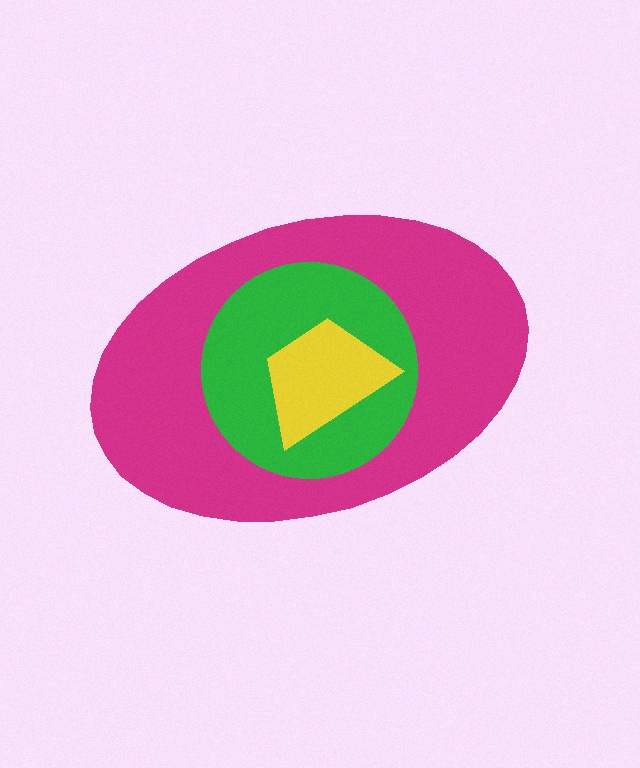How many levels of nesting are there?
3.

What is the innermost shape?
The yellow trapezoid.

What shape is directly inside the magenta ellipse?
The green circle.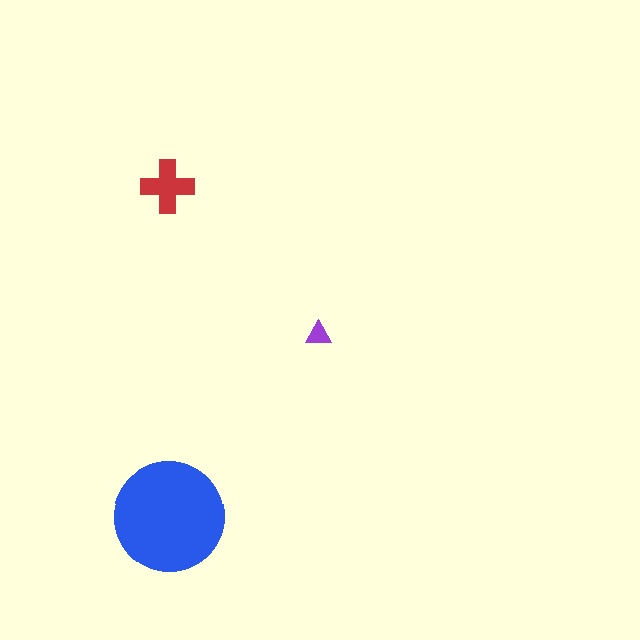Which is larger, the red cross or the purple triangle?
The red cross.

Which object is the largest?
The blue circle.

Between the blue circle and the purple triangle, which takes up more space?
The blue circle.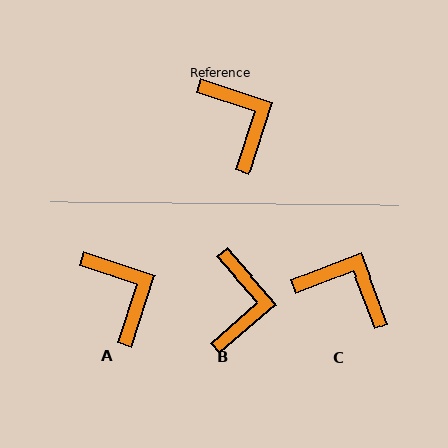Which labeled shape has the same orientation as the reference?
A.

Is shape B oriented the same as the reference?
No, it is off by about 31 degrees.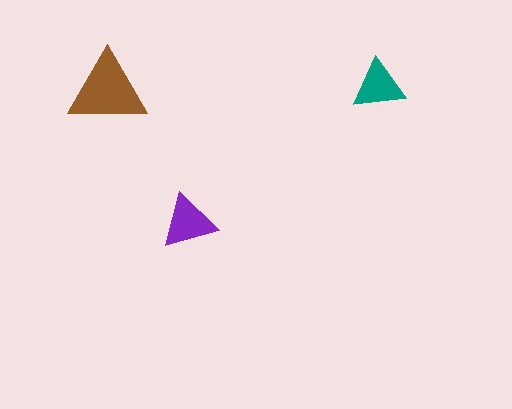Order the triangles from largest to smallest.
the brown one, the purple one, the teal one.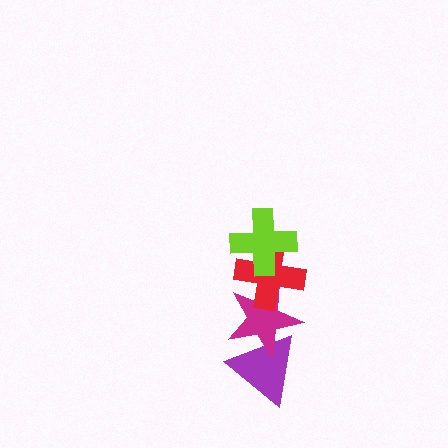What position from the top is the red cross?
The red cross is 2nd from the top.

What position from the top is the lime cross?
The lime cross is 1st from the top.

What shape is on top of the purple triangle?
The magenta star is on top of the purple triangle.